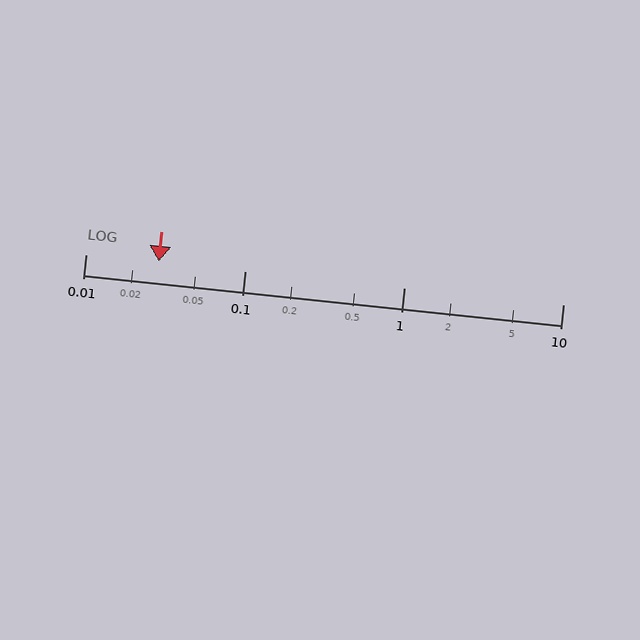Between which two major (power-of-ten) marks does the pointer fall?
The pointer is between 0.01 and 0.1.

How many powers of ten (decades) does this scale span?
The scale spans 3 decades, from 0.01 to 10.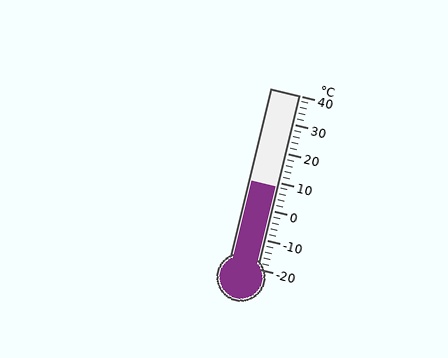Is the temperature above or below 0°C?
The temperature is above 0°C.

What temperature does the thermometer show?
The thermometer shows approximately 8°C.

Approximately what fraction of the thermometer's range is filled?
The thermometer is filled to approximately 45% of its range.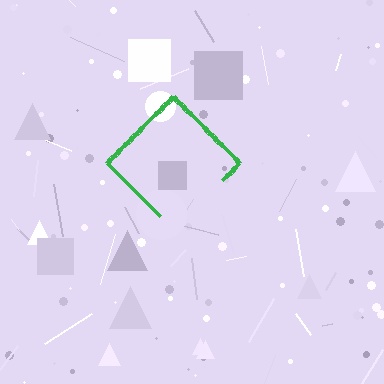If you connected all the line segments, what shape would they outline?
They would outline a diamond.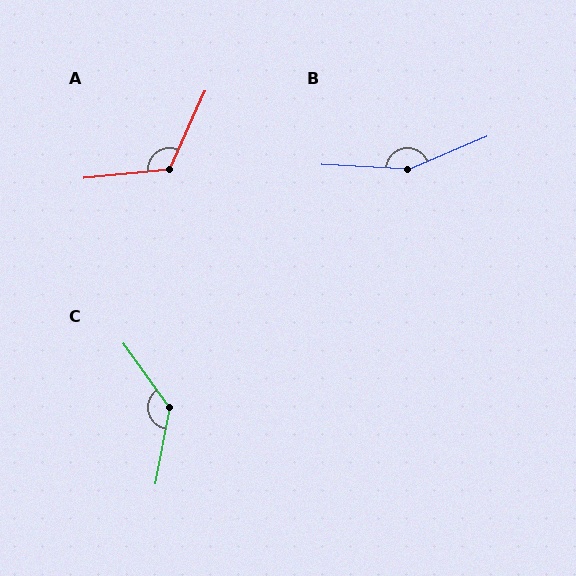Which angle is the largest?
B, at approximately 154 degrees.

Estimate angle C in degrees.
Approximately 133 degrees.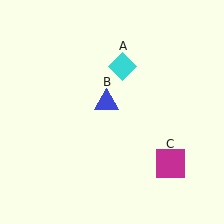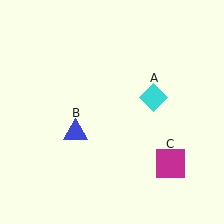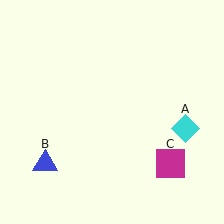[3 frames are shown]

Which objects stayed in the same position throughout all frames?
Magenta square (object C) remained stationary.